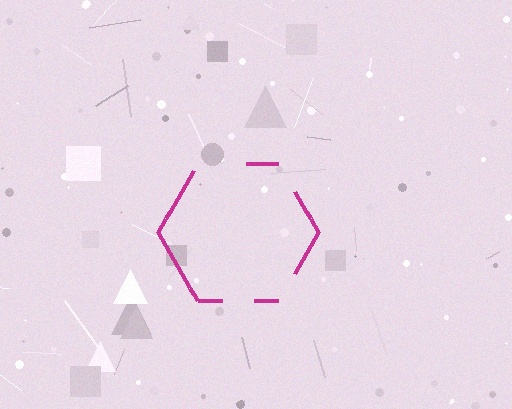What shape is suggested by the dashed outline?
The dashed outline suggests a hexagon.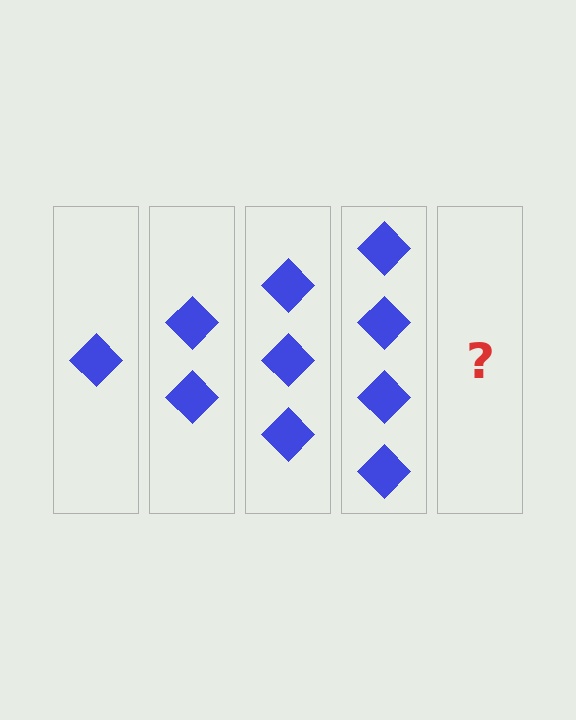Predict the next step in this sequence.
The next step is 5 diamonds.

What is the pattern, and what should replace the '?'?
The pattern is that each step adds one more diamond. The '?' should be 5 diamonds.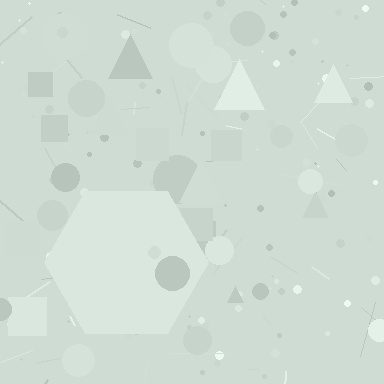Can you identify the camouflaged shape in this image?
The camouflaged shape is a hexagon.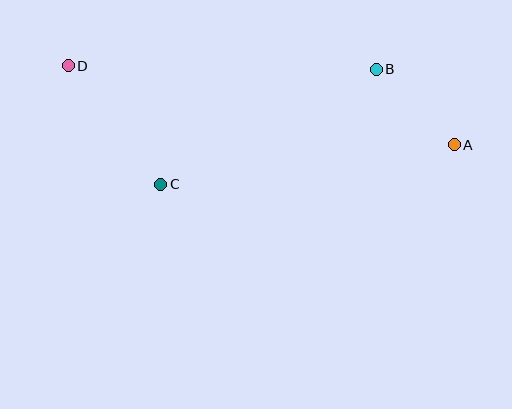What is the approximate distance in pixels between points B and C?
The distance between B and C is approximately 244 pixels.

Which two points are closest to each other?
Points A and B are closest to each other.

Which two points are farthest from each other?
Points A and D are farthest from each other.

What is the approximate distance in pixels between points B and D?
The distance between B and D is approximately 308 pixels.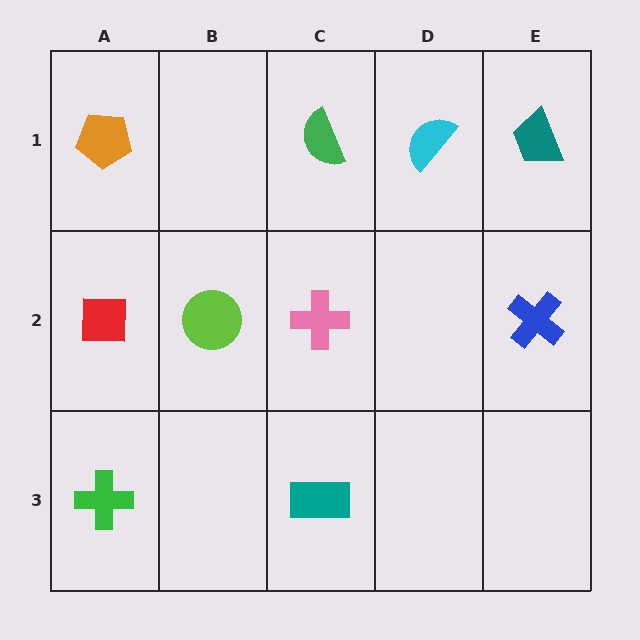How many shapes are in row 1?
4 shapes.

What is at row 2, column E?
A blue cross.